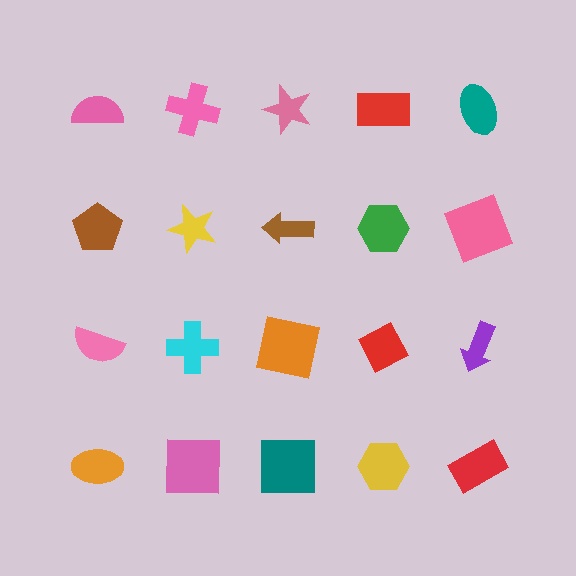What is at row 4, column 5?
A red rectangle.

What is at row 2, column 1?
A brown pentagon.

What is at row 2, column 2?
A yellow star.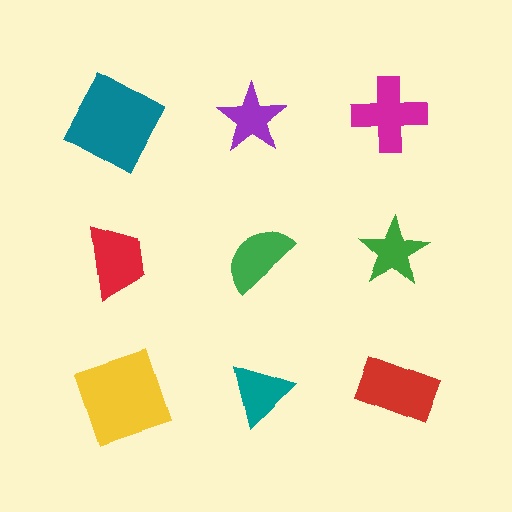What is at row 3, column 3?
A red rectangle.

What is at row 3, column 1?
A yellow square.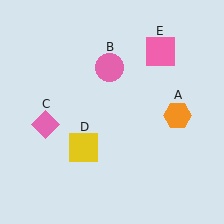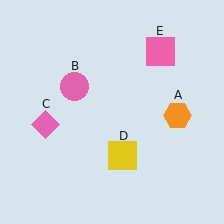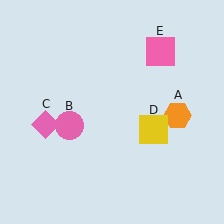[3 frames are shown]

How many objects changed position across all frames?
2 objects changed position: pink circle (object B), yellow square (object D).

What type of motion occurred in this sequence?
The pink circle (object B), yellow square (object D) rotated counterclockwise around the center of the scene.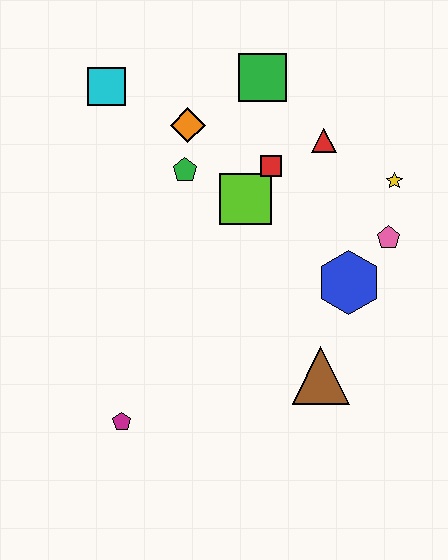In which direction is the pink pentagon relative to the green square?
The pink pentagon is below the green square.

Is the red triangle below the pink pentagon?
No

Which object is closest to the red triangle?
The red square is closest to the red triangle.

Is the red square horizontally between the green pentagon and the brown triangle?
Yes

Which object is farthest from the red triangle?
The magenta pentagon is farthest from the red triangle.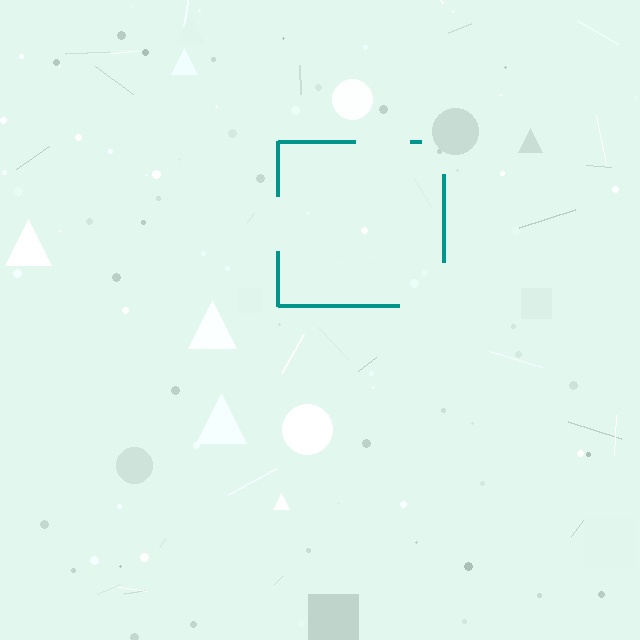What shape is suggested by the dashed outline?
The dashed outline suggests a square.